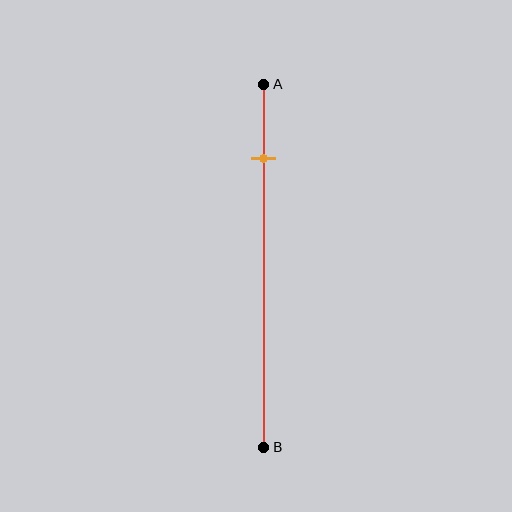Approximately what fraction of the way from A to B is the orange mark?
The orange mark is approximately 20% of the way from A to B.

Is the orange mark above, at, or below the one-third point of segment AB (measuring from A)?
The orange mark is above the one-third point of segment AB.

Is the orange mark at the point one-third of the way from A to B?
No, the mark is at about 20% from A, not at the 33% one-third point.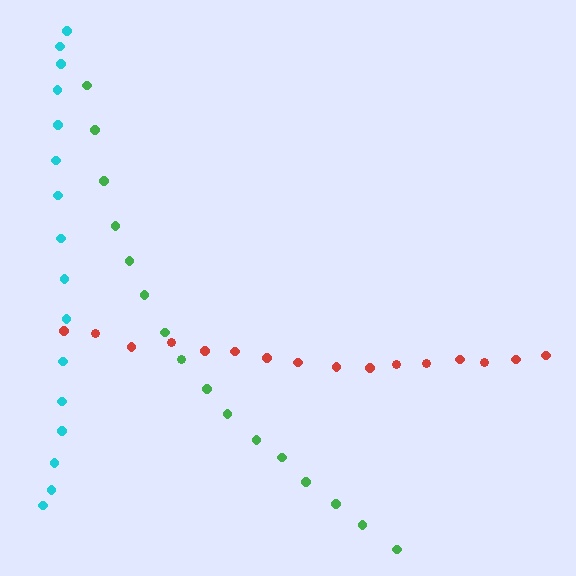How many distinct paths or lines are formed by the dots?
There are 3 distinct paths.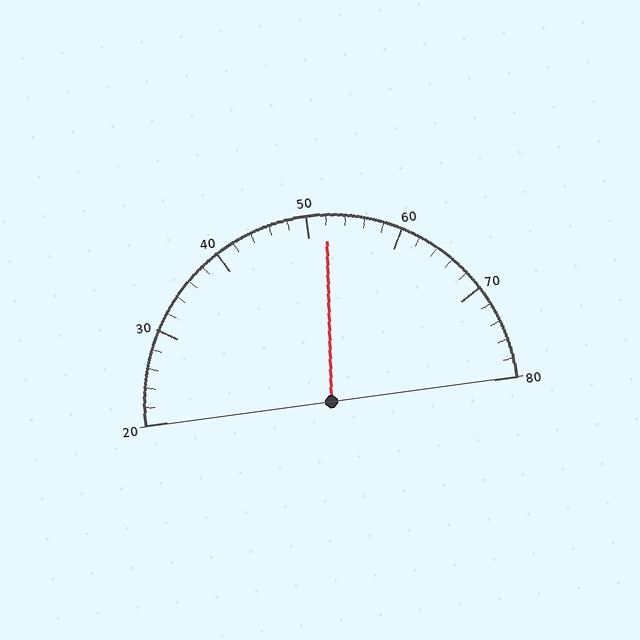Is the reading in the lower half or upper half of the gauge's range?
The reading is in the upper half of the range (20 to 80).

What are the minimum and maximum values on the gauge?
The gauge ranges from 20 to 80.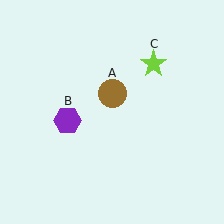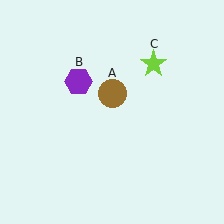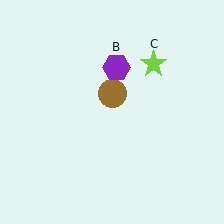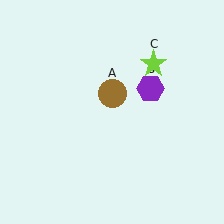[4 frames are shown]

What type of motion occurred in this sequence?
The purple hexagon (object B) rotated clockwise around the center of the scene.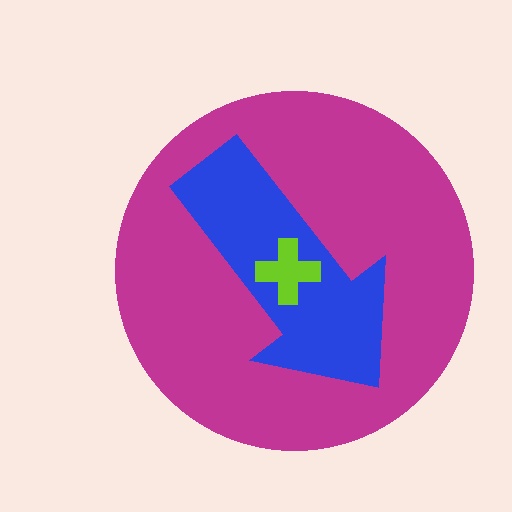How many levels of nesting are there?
3.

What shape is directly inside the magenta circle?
The blue arrow.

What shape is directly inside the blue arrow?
The lime cross.